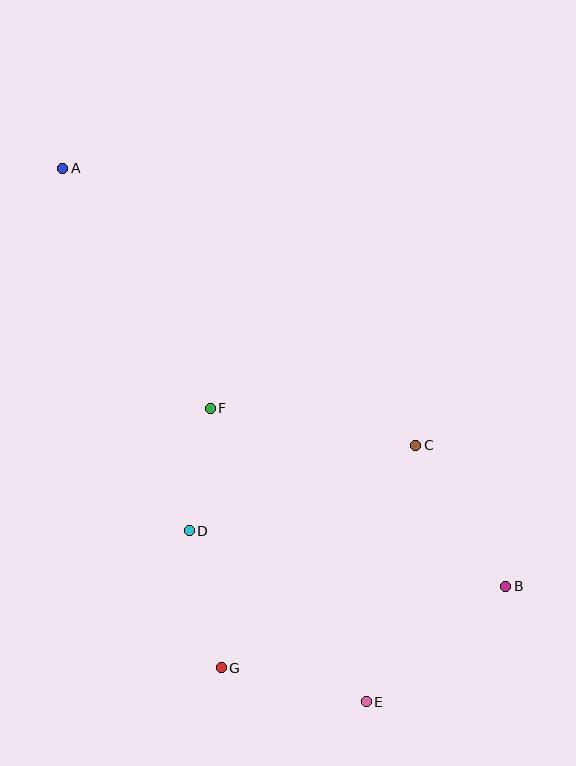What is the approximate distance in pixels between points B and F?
The distance between B and F is approximately 345 pixels.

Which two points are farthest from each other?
Points A and E are farthest from each other.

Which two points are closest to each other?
Points D and F are closest to each other.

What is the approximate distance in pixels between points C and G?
The distance between C and G is approximately 296 pixels.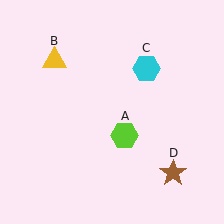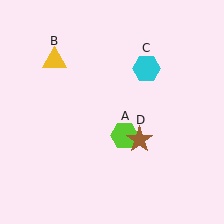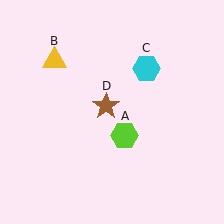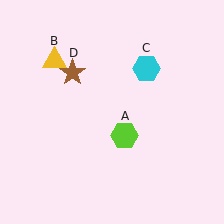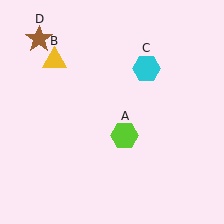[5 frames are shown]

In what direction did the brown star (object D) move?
The brown star (object D) moved up and to the left.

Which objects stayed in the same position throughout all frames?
Lime hexagon (object A) and yellow triangle (object B) and cyan hexagon (object C) remained stationary.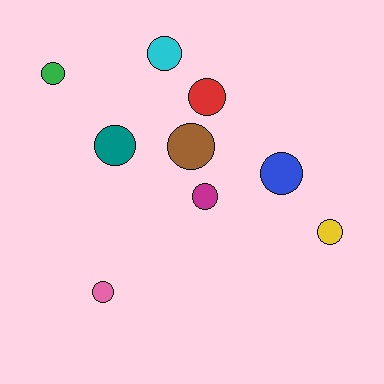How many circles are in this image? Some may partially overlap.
There are 9 circles.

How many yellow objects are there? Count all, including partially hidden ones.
There is 1 yellow object.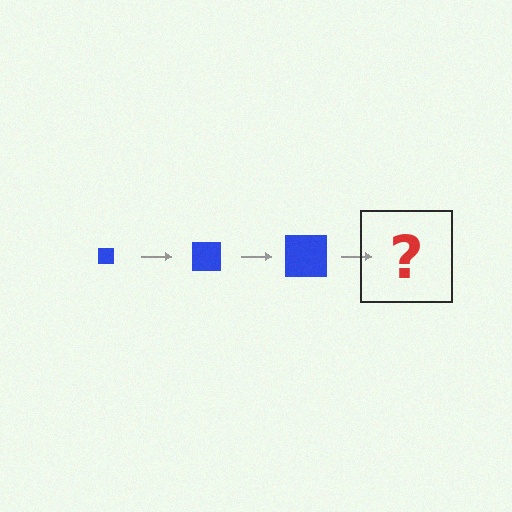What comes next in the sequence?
The next element should be a blue square, larger than the previous one.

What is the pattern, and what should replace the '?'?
The pattern is that the square gets progressively larger each step. The '?' should be a blue square, larger than the previous one.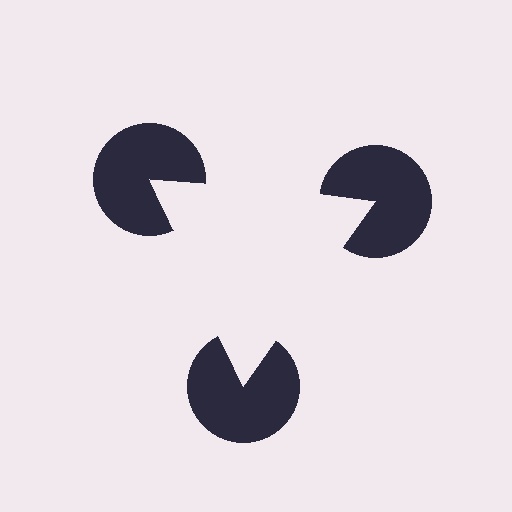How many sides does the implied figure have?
3 sides.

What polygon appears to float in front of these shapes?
An illusory triangle — its edges are inferred from the aligned wedge cuts in the pac-man discs, not physically drawn.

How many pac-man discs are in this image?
There are 3 — one at each vertex of the illusory triangle.